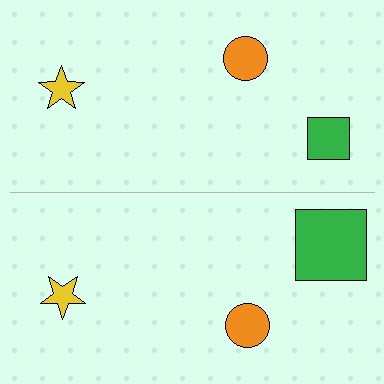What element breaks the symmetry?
The green square on the bottom side has a different size than its mirror counterpart.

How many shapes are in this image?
There are 6 shapes in this image.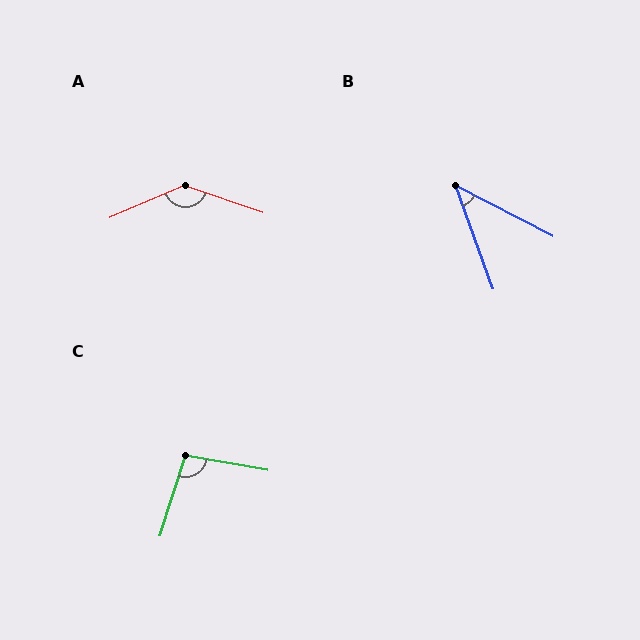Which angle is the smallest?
B, at approximately 43 degrees.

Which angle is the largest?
A, at approximately 137 degrees.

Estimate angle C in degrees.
Approximately 97 degrees.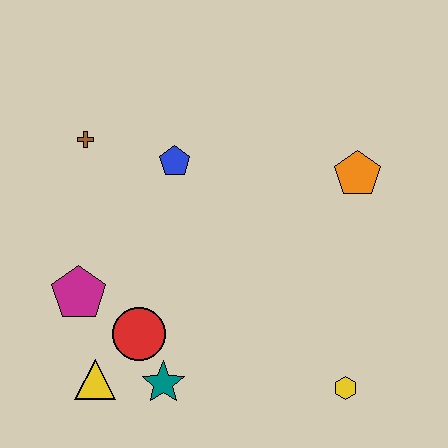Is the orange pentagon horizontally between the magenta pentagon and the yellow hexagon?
No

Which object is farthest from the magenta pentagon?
The orange pentagon is farthest from the magenta pentagon.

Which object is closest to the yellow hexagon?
The teal star is closest to the yellow hexagon.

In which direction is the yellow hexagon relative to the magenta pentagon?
The yellow hexagon is to the right of the magenta pentagon.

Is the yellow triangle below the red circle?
Yes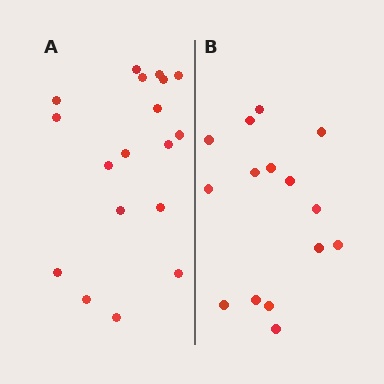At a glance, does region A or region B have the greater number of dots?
Region A (the left region) has more dots.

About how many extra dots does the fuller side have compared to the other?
Region A has just a few more — roughly 2 or 3 more dots than region B.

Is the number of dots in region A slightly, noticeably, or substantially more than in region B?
Region A has only slightly more — the two regions are fairly close. The ratio is roughly 1.2 to 1.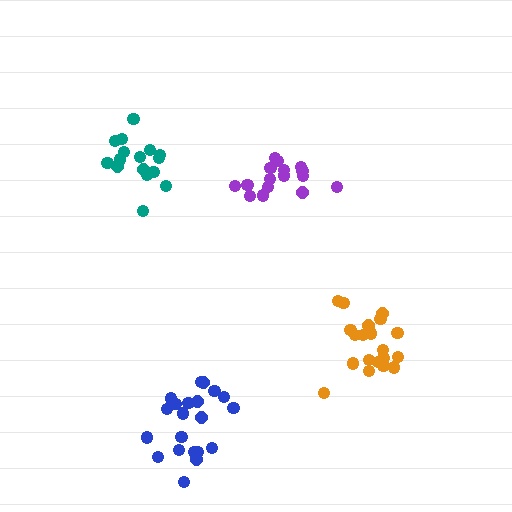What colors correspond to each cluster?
The clusters are colored: teal, blue, purple, orange.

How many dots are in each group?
Group 1: 16 dots, Group 2: 21 dots, Group 3: 16 dots, Group 4: 20 dots (73 total).